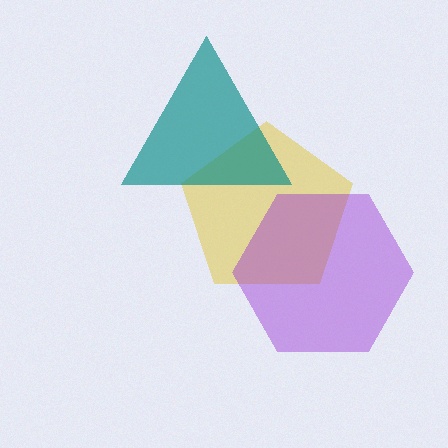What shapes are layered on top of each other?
The layered shapes are: a yellow pentagon, a teal triangle, a purple hexagon.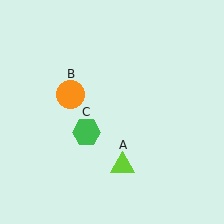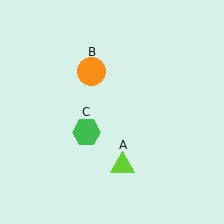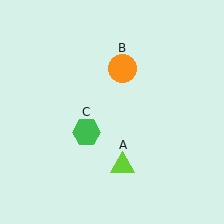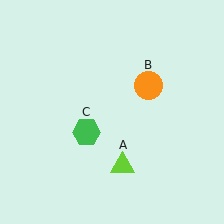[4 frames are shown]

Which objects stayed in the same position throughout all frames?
Lime triangle (object A) and green hexagon (object C) remained stationary.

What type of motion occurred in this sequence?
The orange circle (object B) rotated clockwise around the center of the scene.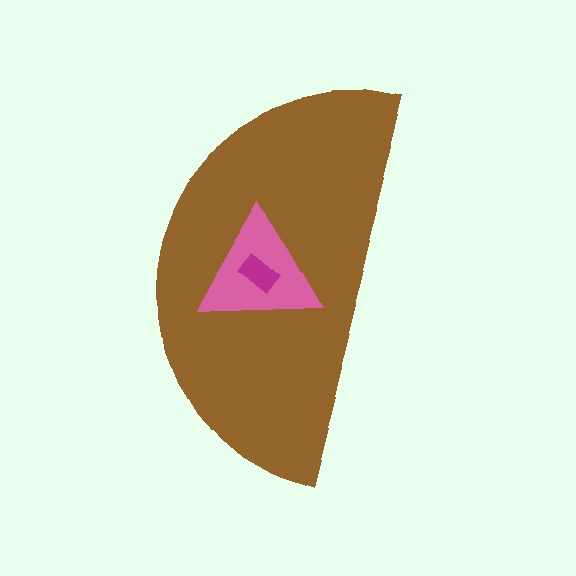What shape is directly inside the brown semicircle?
The pink triangle.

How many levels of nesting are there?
3.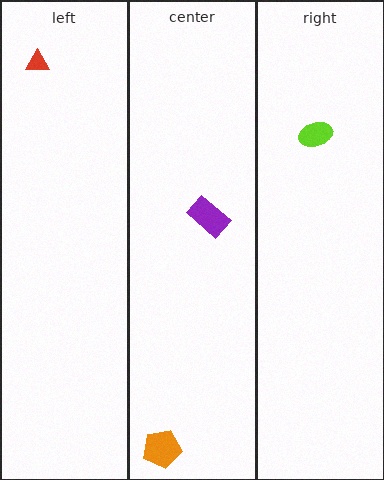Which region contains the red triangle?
The left region.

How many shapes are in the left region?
1.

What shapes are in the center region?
The purple rectangle, the orange pentagon.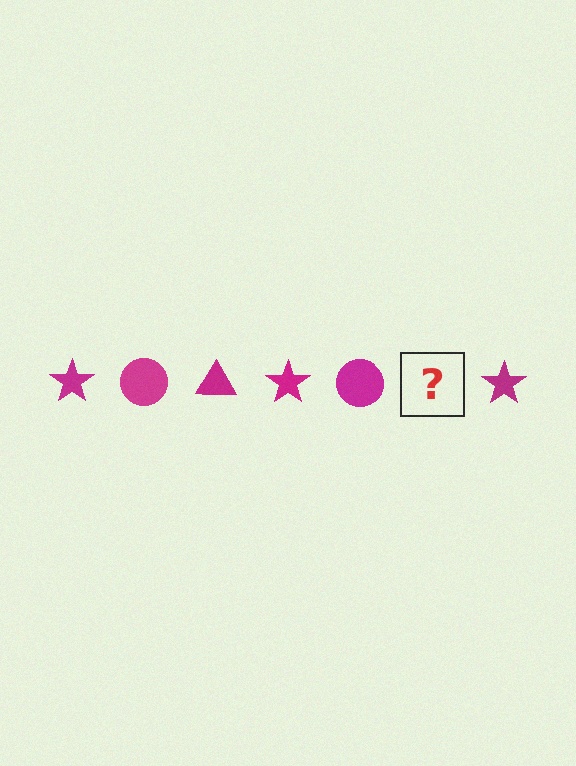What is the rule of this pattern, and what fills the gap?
The rule is that the pattern cycles through star, circle, triangle shapes in magenta. The gap should be filled with a magenta triangle.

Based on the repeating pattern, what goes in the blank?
The blank should be a magenta triangle.